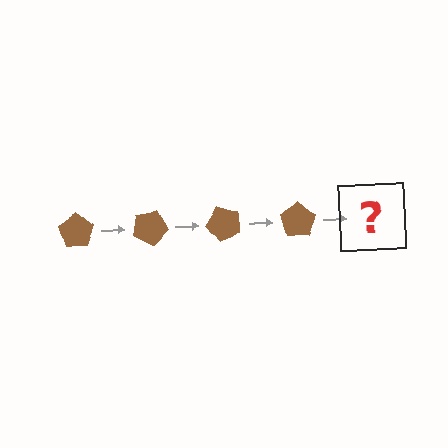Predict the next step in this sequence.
The next step is a brown pentagon rotated 100 degrees.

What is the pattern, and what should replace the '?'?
The pattern is that the pentagon rotates 25 degrees each step. The '?' should be a brown pentagon rotated 100 degrees.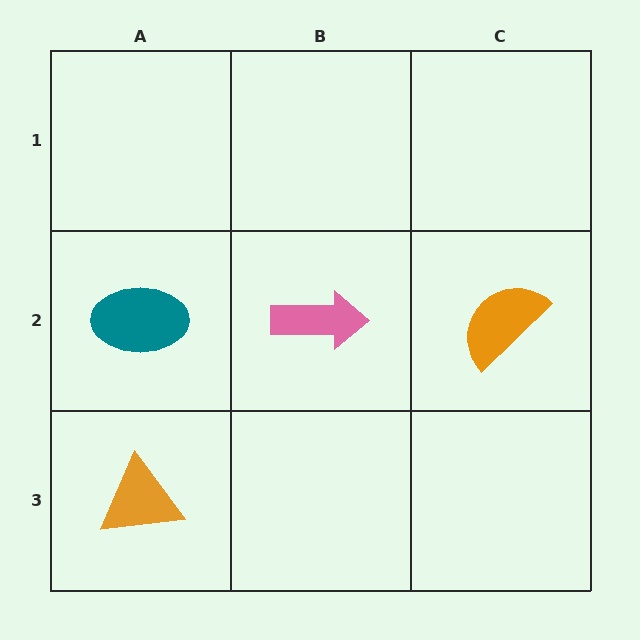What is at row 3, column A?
An orange triangle.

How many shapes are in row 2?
3 shapes.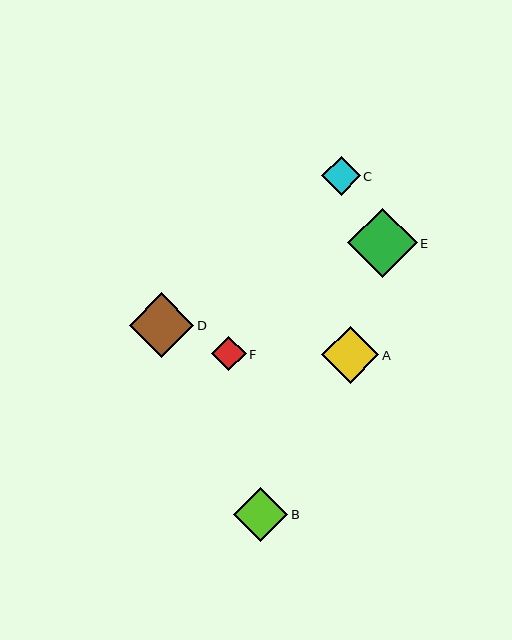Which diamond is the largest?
Diamond E is the largest with a size of approximately 69 pixels.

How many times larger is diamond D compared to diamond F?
Diamond D is approximately 1.9 times the size of diamond F.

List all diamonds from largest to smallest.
From largest to smallest: E, D, A, B, C, F.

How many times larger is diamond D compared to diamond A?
Diamond D is approximately 1.1 times the size of diamond A.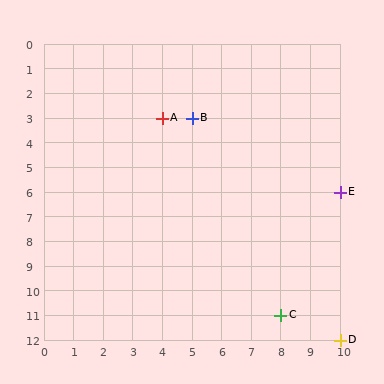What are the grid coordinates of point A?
Point A is at grid coordinates (4, 3).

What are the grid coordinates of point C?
Point C is at grid coordinates (8, 11).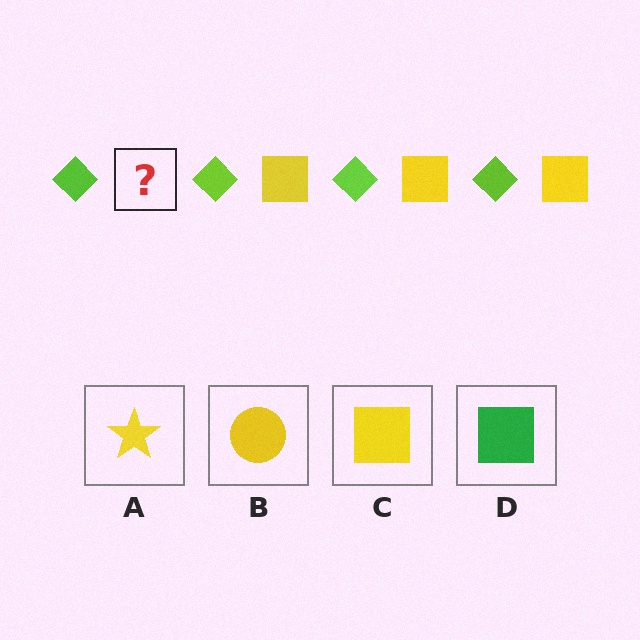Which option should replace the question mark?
Option C.